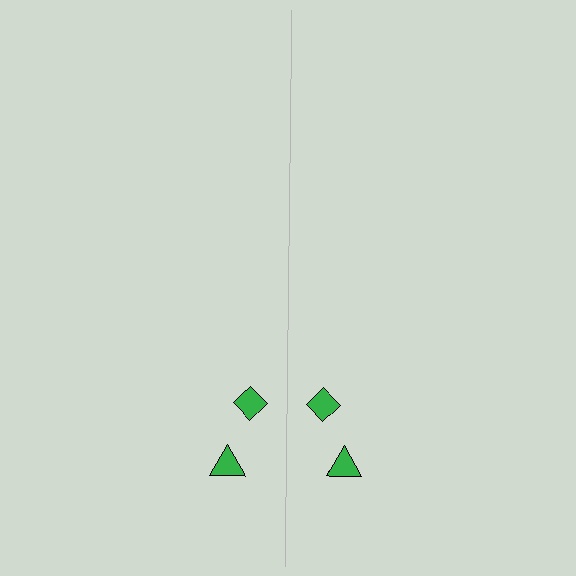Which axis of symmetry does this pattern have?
The pattern has a vertical axis of symmetry running through the center of the image.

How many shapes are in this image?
There are 4 shapes in this image.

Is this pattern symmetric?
Yes, this pattern has bilateral (reflection) symmetry.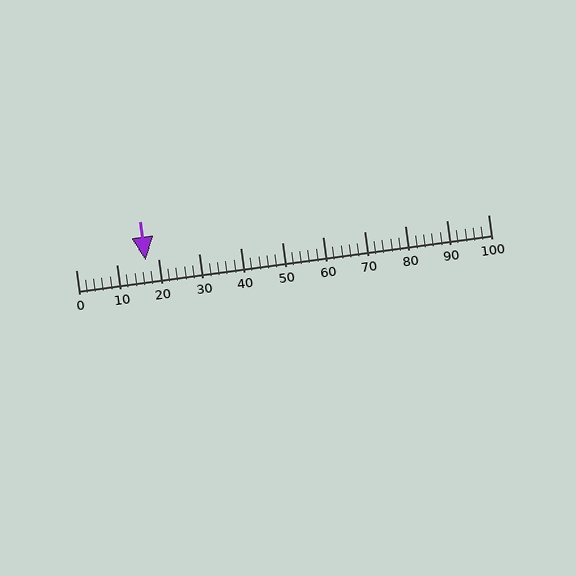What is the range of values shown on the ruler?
The ruler shows values from 0 to 100.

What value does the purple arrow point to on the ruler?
The purple arrow points to approximately 17.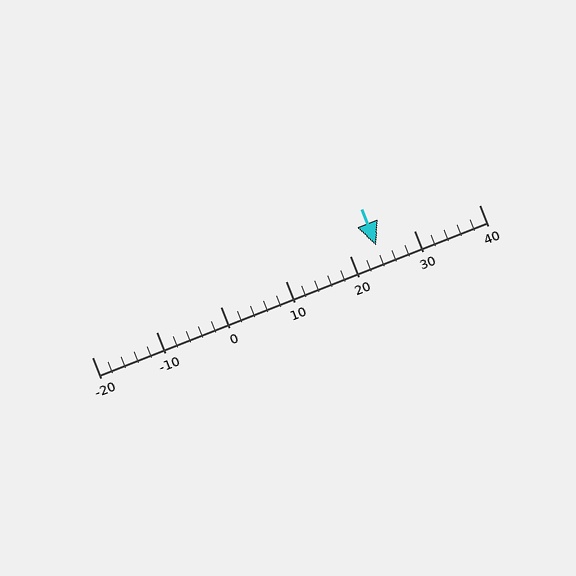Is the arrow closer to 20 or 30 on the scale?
The arrow is closer to 20.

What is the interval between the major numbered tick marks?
The major tick marks are spaced 10 units apart.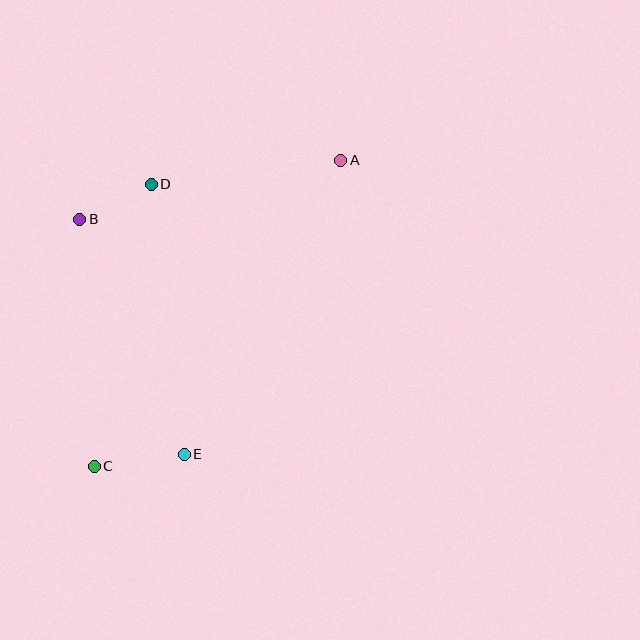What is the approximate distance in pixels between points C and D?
The distance between C and D is approximately 288 pixels.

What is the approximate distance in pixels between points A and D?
The distance between A and D is approximately 191 pixels.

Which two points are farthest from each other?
Points A and C are farthest from each other.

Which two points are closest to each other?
Points B and D are closest to each other.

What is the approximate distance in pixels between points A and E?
The distance between A and E is approximately 333 pixels.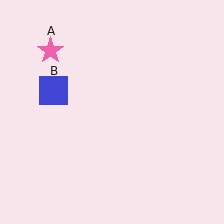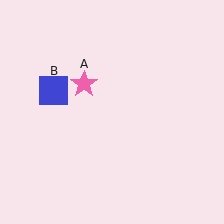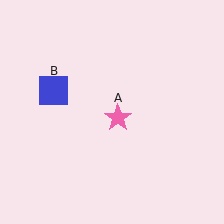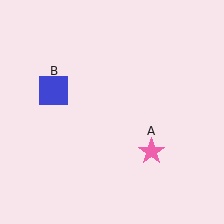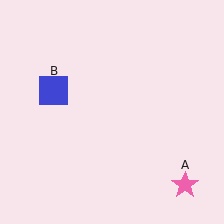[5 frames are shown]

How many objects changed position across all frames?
1 object changed position: pink star (object A).